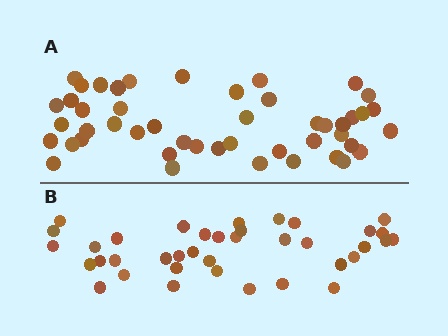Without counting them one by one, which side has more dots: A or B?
Region A (the top region) has more dots.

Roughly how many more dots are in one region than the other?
Region A has roughly 8 or so more dots than region B.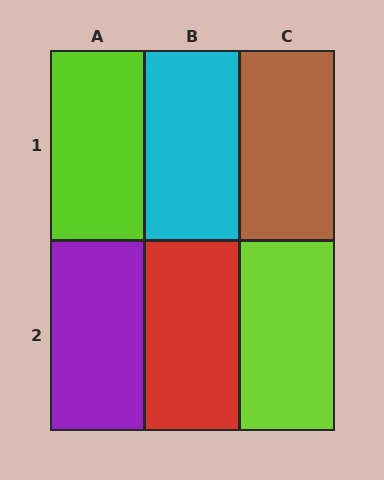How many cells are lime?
2 cells are lime.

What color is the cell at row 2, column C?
Lime.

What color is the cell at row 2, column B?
Red.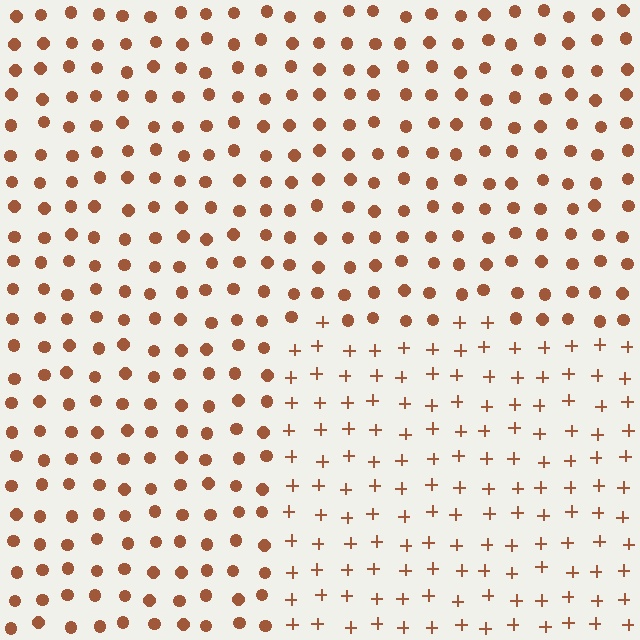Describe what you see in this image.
The image is filled with small brown elements arranged in a uniform grid. A rectangle-shaped region contains plus signs, while the surrounding area contains circles. The boundary is defined purely by the change in element shape.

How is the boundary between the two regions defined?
The boundary is defined by a change in element shape: plus signs inside vs. circles outside. All elements share the same color and spacing.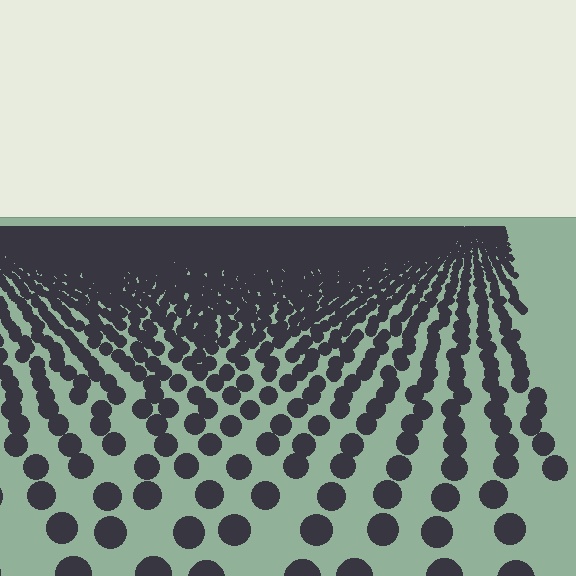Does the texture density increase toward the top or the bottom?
Density increases toward the top.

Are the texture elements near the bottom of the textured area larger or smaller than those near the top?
Larger. Near the bottom, elements are closer to the viewer and appear at a bigger on-screen size.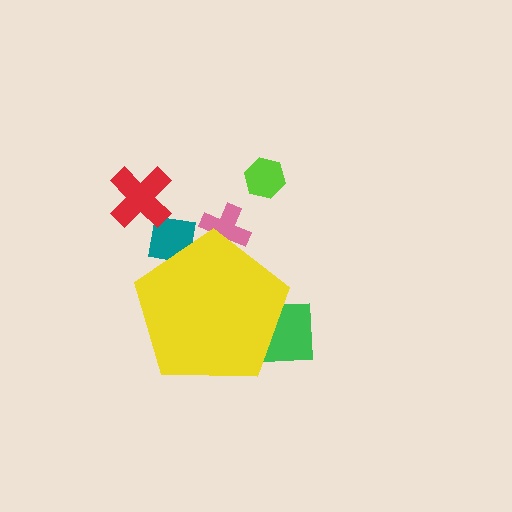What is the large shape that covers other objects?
A yellow pentagon.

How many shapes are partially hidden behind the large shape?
3 shapes are partially hidden.